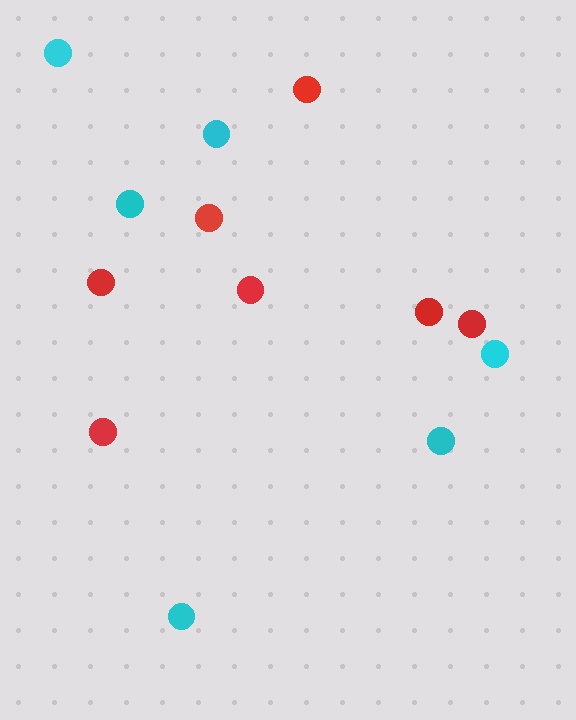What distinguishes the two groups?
There are 2 groups: one group of cyan circles (6) and one group of red circles (7).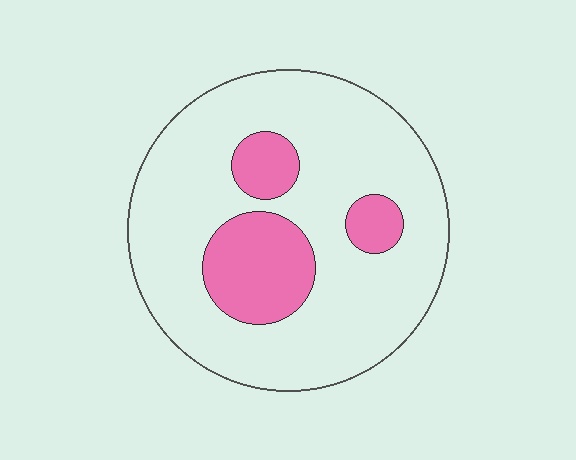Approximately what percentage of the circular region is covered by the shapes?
Approximately 20%.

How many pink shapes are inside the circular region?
3.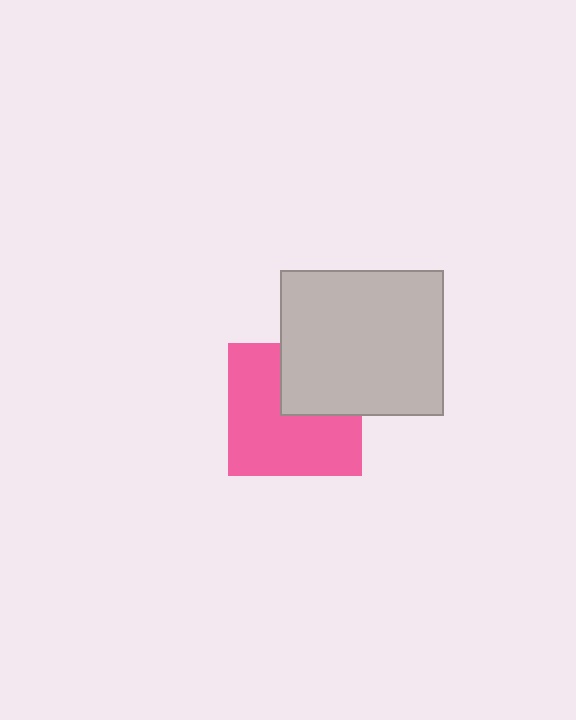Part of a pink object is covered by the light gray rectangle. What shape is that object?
It is a square.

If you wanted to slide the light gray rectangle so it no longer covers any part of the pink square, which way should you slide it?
Slide it toward the upper-right — that is the most direct way to separate the two shapes.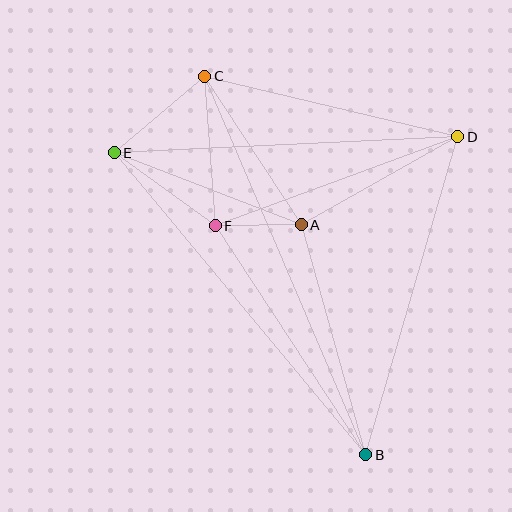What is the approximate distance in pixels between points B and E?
The distance between B and E is approximately 393 pixels.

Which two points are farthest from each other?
Points B and C are farthest from each other.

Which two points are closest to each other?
Points A and F are closest to each other.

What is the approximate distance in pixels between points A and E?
The distance between A and E is approximately 201 pixels.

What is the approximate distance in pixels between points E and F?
The distance between E and F is approximately 125 pixels.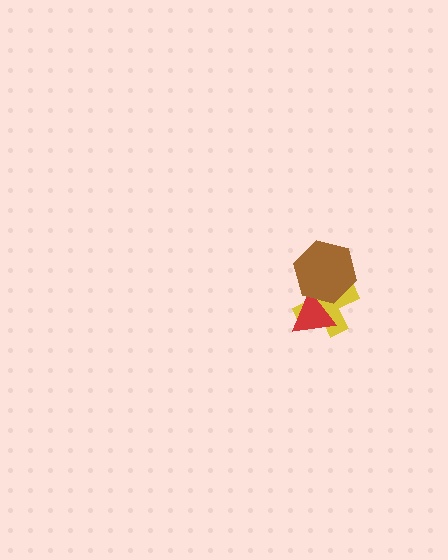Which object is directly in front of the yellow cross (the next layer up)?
The red triangle is directly in front of the yellow cross.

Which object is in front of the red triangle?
The brown hexagon is in front of the red triangle.